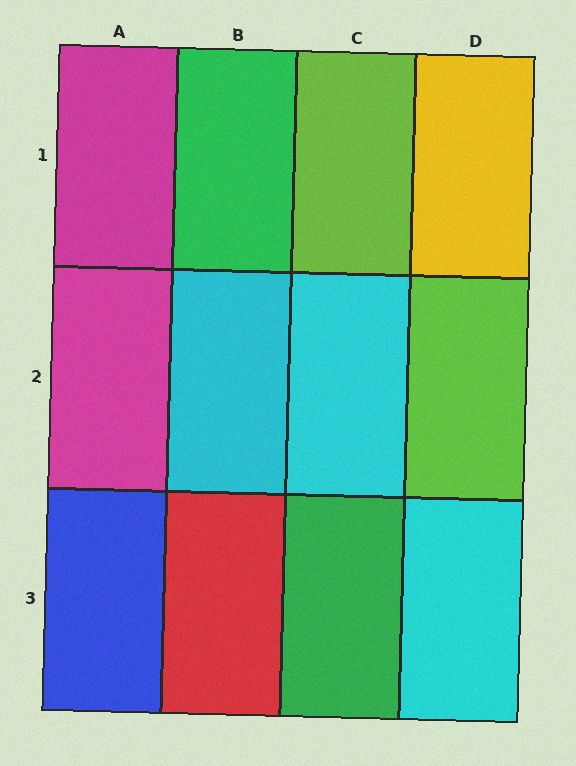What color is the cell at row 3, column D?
Cyan.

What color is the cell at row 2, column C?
Cyan.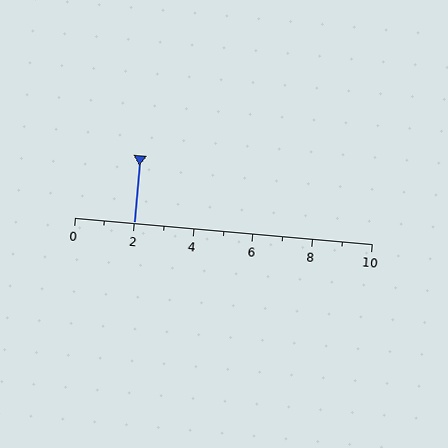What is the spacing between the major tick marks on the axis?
The major ticks are spaced 2 apart.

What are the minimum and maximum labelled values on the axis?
The axis runs from 0 to 10.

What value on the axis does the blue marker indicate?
The marker indicates approximately 2.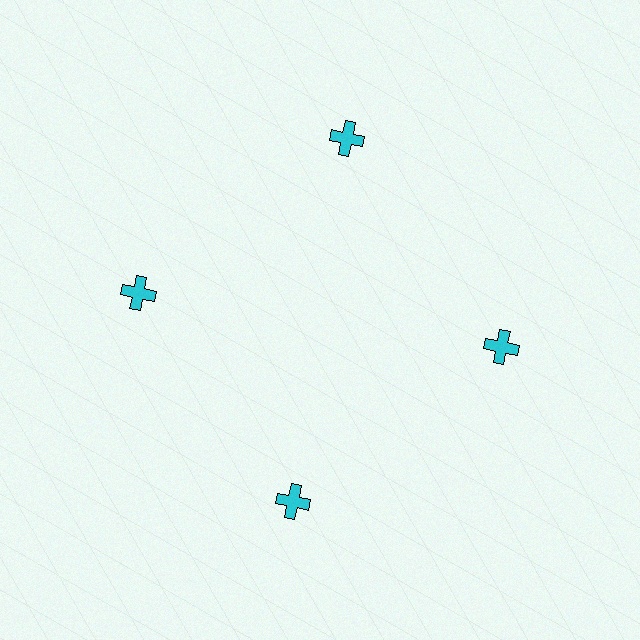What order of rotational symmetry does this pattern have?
This pattern has 4-fold rotational symmetry.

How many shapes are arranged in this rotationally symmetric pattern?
There are 4 shapes, arranged in 4 groups of 1.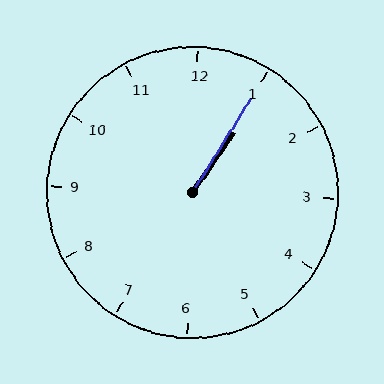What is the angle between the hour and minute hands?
Approximately 2 degrees.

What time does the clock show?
1:05.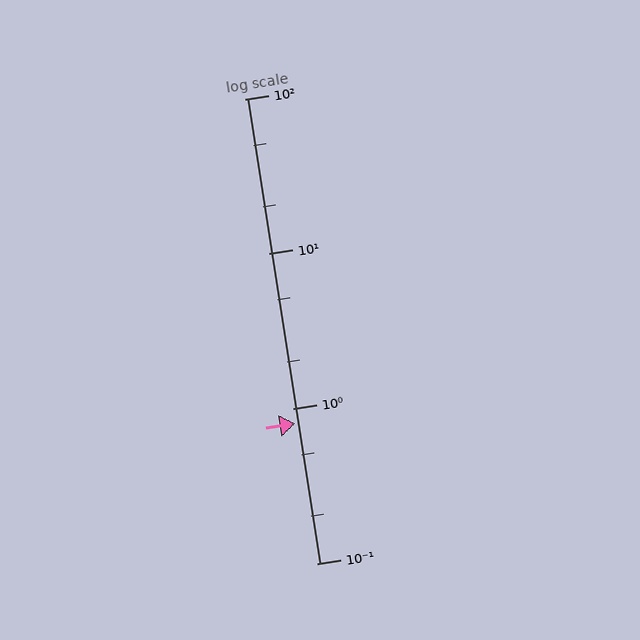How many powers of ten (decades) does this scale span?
The scale spans 3 decades, from 0.1 to 100.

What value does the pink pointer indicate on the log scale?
The pointer indicates approximately 0.8.